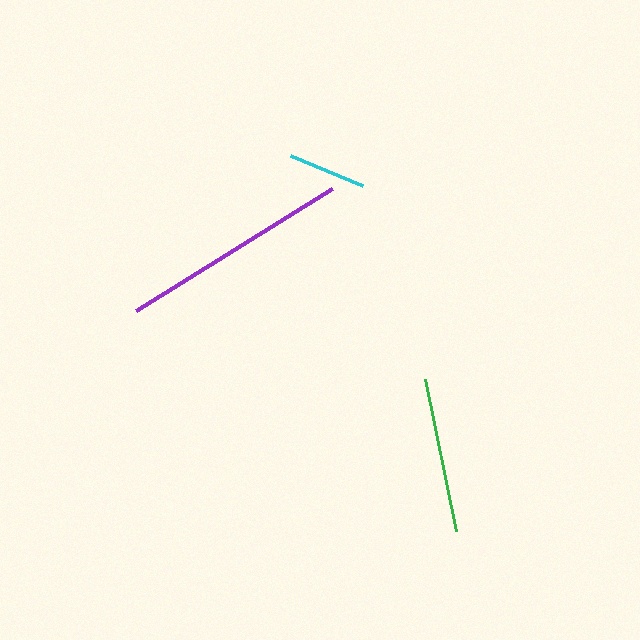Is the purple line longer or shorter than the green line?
The purple line is longer than the green line.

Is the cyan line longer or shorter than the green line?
The green line is longer than the cyan line.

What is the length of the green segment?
The green segment is approximately 155 pixels long.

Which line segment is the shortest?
The cyan line is the shortest at approximately 79 pixels.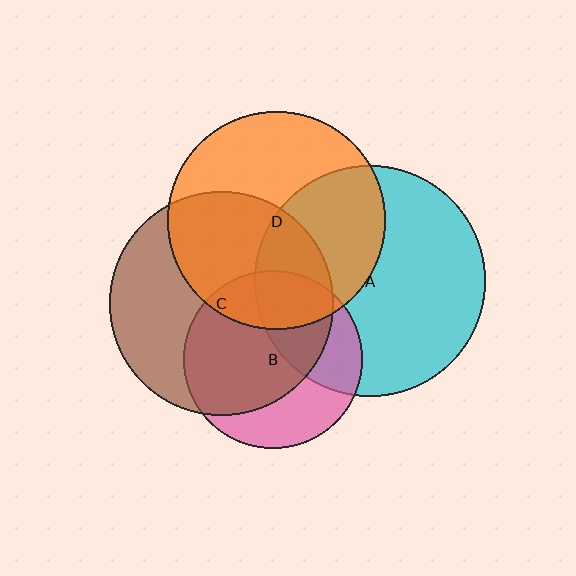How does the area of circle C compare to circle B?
Approximately 1.6 times.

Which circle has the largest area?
Circle A (cyan).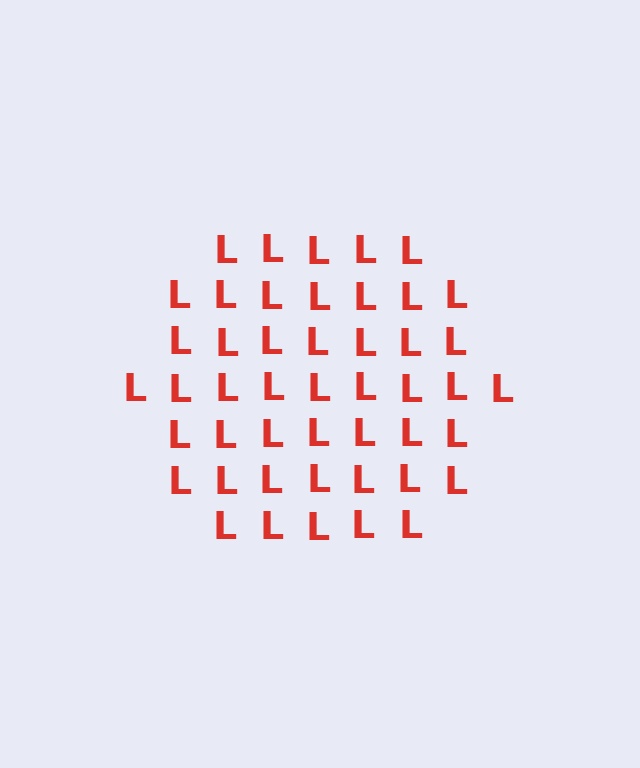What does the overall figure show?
The overall figure shows a hexagon.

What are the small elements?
The small elements are letter L's.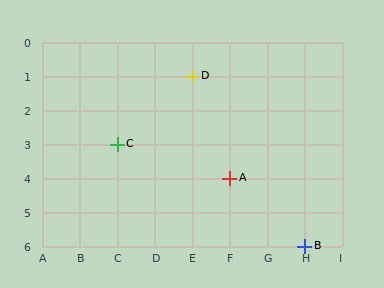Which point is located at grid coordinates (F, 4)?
Point A is at (F, 4).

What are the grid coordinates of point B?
Point B is at grid coordinates (H, 6).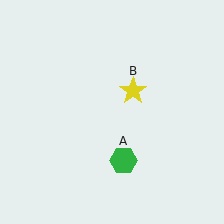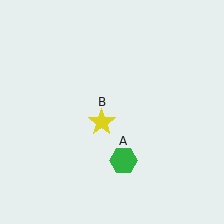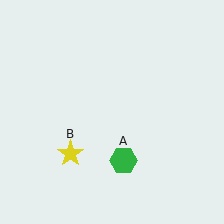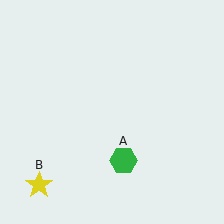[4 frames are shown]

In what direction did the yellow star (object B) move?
The yellow star (object B) moved down and to the left.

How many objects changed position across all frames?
1 object changed position: yellow star (object B).